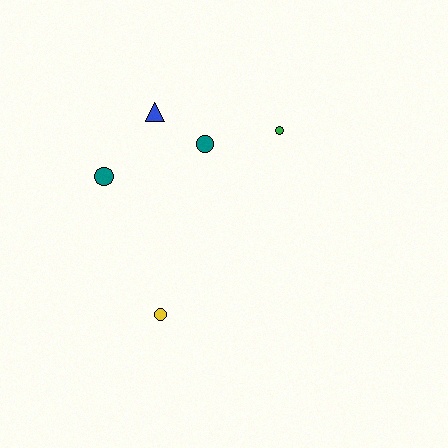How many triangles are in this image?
There is 1 triangle.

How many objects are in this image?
There are 5 objects.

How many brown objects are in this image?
There are no brown objects.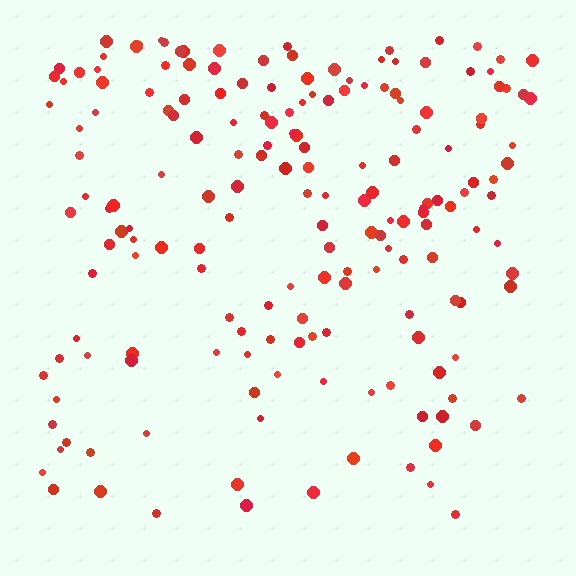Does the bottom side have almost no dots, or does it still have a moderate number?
Still a moderate number, just noticeably fewer than the top.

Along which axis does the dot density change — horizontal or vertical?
Vertical.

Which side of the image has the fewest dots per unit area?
The bottom.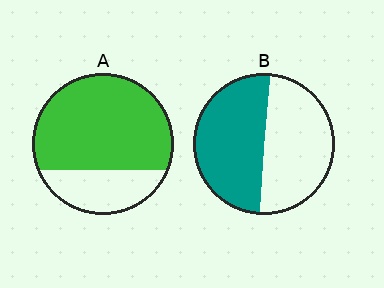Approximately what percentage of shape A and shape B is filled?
A is approximately 75% and B is approximately 50%.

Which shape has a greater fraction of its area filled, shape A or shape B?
Shape A.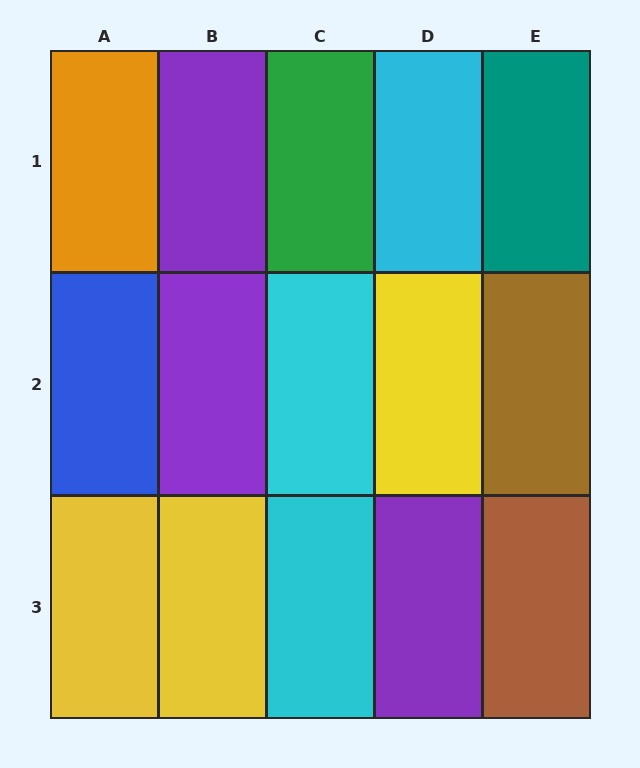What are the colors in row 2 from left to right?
Blue, purple, cyan, yellow, brown.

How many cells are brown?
2 cells are brown.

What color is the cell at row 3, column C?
Cyan.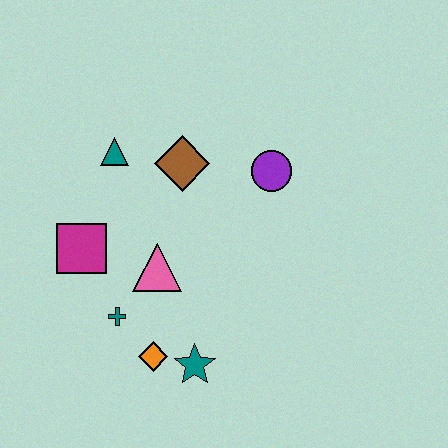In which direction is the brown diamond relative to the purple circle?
The brown diamond is to the left of the purple circle.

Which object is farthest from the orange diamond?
The purple circle is farthest from the orange diamond.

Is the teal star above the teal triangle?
No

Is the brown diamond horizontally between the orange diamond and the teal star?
Yes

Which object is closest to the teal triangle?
The brown diamond is closest to the teal triangle.